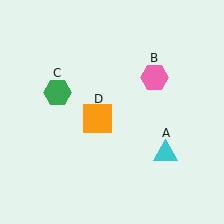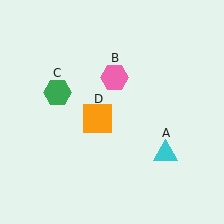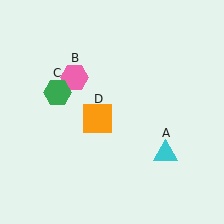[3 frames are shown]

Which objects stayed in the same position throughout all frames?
Cyan triangle (object A) and green hexagon (object C) and orange square (object D) remained stationary.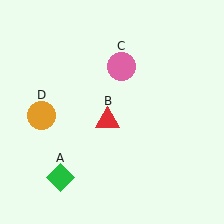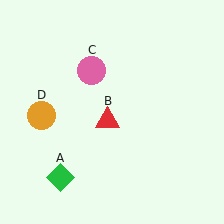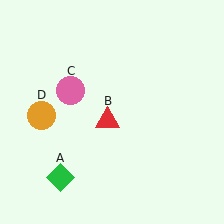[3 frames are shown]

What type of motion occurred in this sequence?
The pink circle (object C) rotated counterclockwise around the center of the scene.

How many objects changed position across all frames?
1 object changed position: pink circle (object C).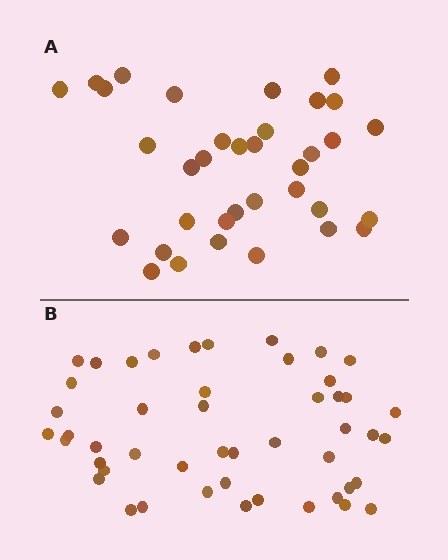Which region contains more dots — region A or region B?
Region B (the bottom region) has more dots.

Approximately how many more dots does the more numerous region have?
Region B has approximately 15 more dots than region A.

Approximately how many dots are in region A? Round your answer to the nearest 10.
About 40 dots. (The exact count is 35, which rounds to 40.)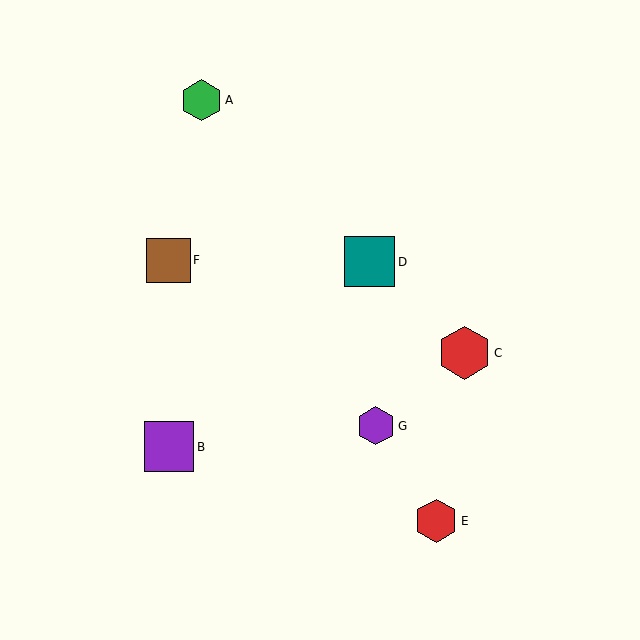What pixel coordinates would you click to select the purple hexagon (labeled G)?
Click at (376, 426) to select the purple hexagon G.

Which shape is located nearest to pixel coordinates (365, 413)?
The purple hexagon (labeled G) at (376, 426) is nearest to that location.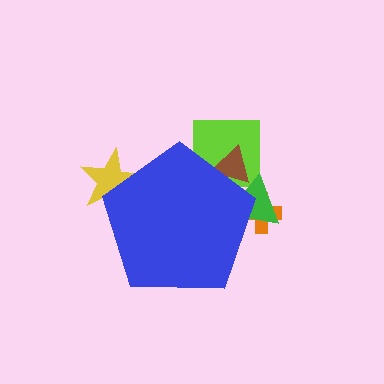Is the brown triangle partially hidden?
Yes, the brown triangle is partially hidden behind the blue pentagon.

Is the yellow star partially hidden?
Yes, the yellow star is partially hidden behind the blue pentagon.